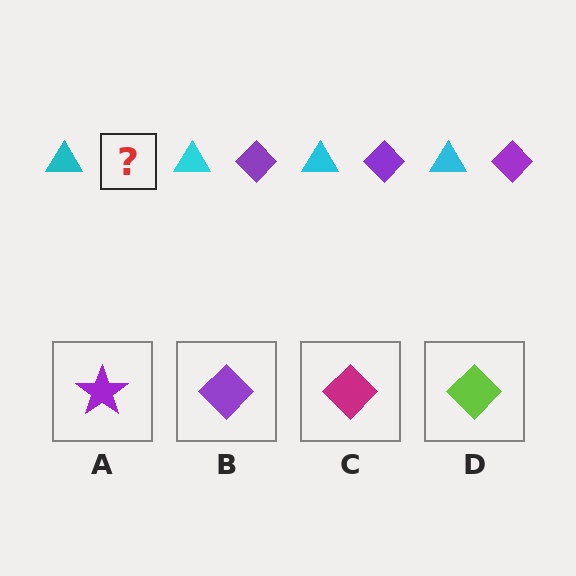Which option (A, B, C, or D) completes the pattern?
B.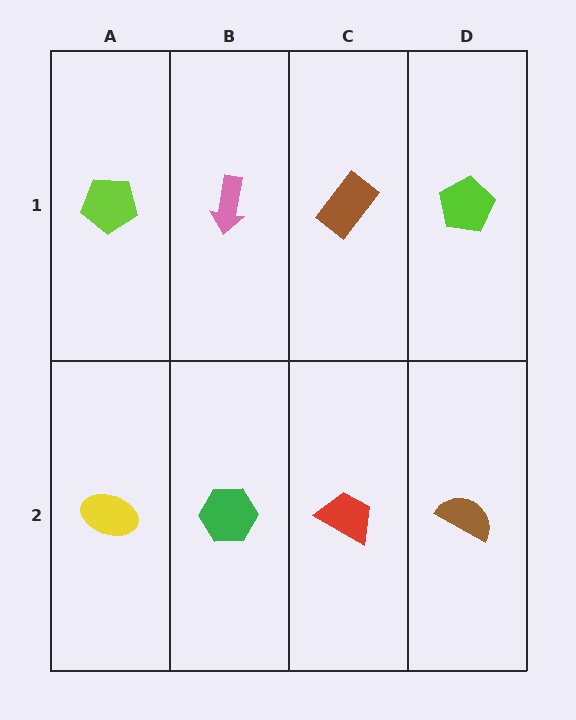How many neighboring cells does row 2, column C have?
3.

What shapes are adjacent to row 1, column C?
A red trapezoid (row 2, column C), a pink arrow (row 1, column B), a lime pentagon (row 1, column D).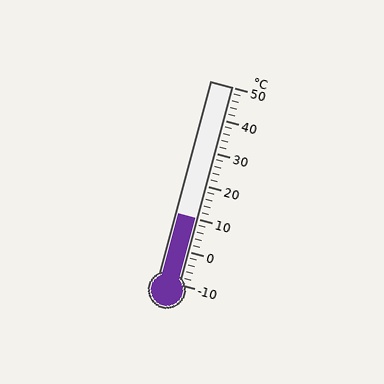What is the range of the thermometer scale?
The thermometer scale ranges from -10°C to 50°C.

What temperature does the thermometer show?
The thermometer shows approximately 10°C.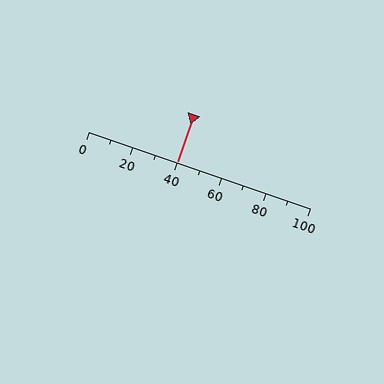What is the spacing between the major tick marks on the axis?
The major ticks are spaced 20 apart.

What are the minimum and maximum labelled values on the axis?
The axis runs from 0 to 100.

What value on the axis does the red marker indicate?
The marker indicates approximately 40.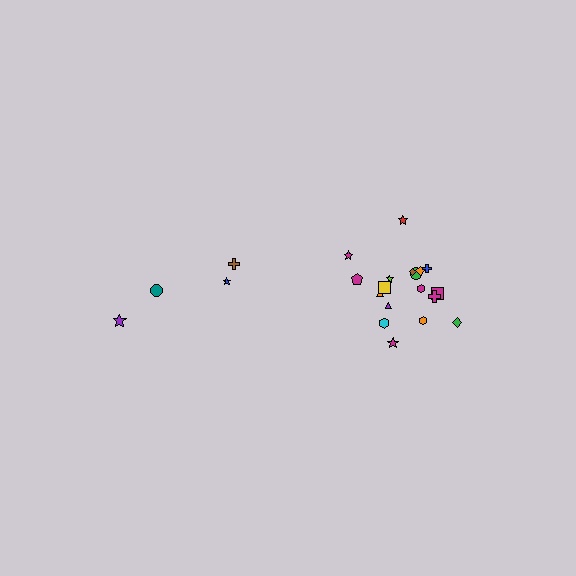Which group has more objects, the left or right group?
The right group.